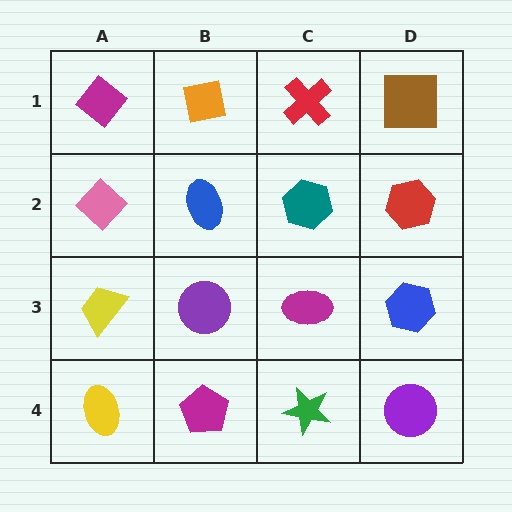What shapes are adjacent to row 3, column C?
A teal hexagon (row 2, column C), a green star (row 4, column C), a purple circle (row 3, column B), a blue hexagon (row 3, column D).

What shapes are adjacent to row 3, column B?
A blue ellipse (row 2, column B), a magenta pentagon (row 4, column B), a yellow trapezoid (row 3, column A), a magenta ellipse (row 3, column C).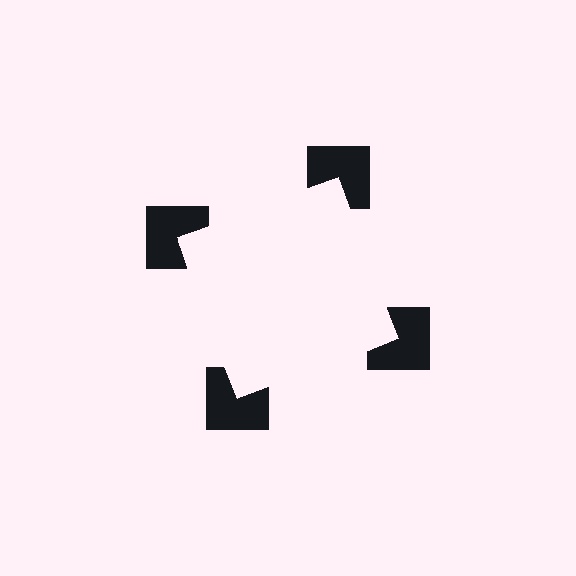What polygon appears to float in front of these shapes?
An illusory square — its edges are inferred from the aligned wedge cuts in the notched squares, not physically drawn.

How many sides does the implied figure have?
4 sides.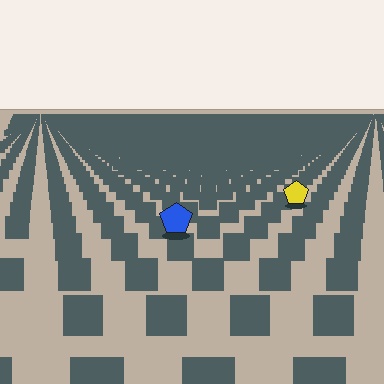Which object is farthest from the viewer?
The yellow pentagon is farthest from the viewer. It appears smaller and the ground texture around it is denser.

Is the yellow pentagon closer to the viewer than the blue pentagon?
No. The blue pentagon is closer — you can tell from the texture gradient: the ground texture is coarser near it.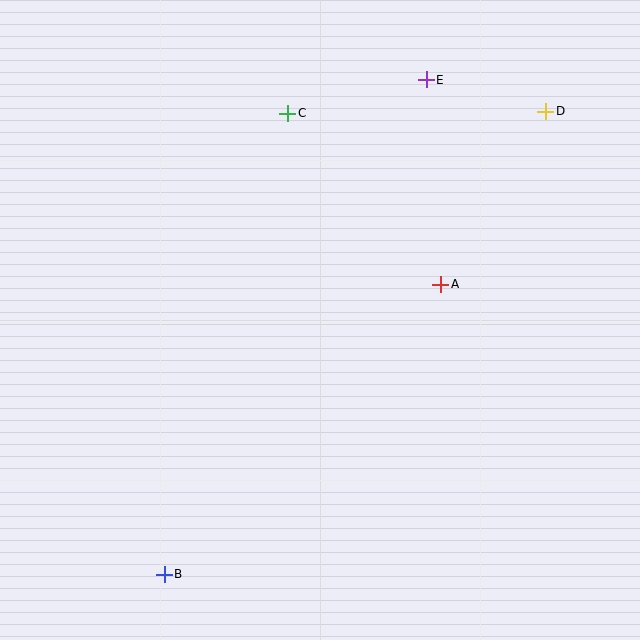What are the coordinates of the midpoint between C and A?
The midpoint between C and A is at (364, 199).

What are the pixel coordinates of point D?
Point D is at (546, 111).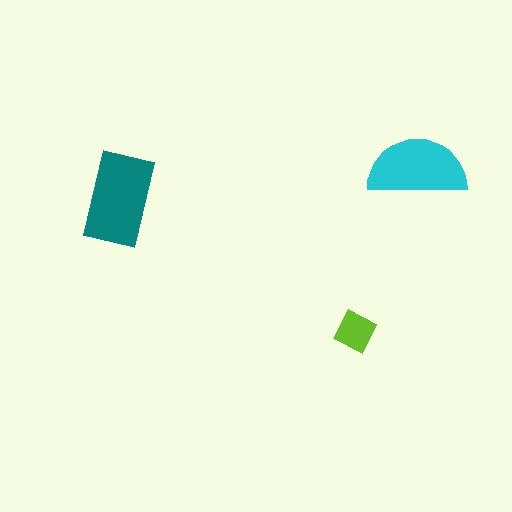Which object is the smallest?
The lime diamond.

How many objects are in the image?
There are 3 objects in the image.